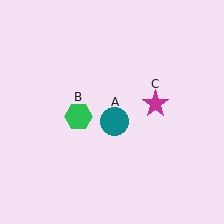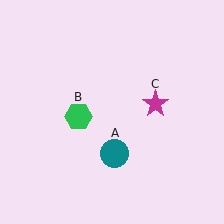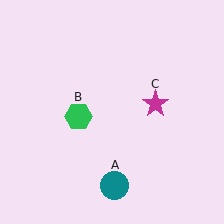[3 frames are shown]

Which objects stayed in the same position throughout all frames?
Green hexagon (object B) and magenta star (object C) remained stationary.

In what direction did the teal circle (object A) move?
The teal circle (object A) moved down.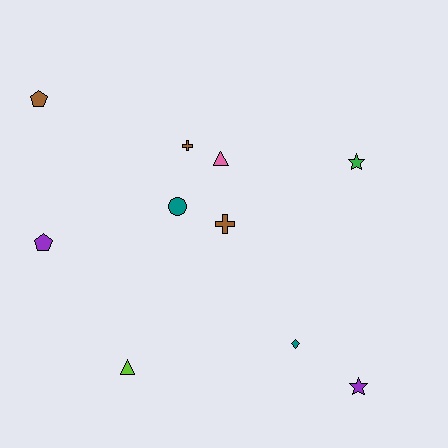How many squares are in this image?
There are no squares.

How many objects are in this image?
There are 10 objects.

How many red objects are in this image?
There are no red objects.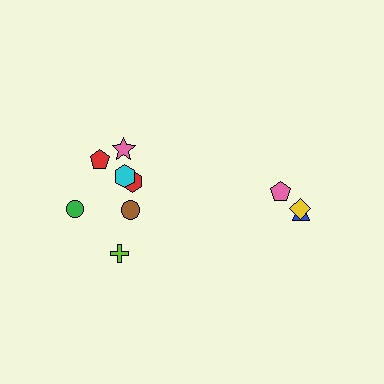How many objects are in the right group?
There are 3 objects.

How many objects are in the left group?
There are 7 objects.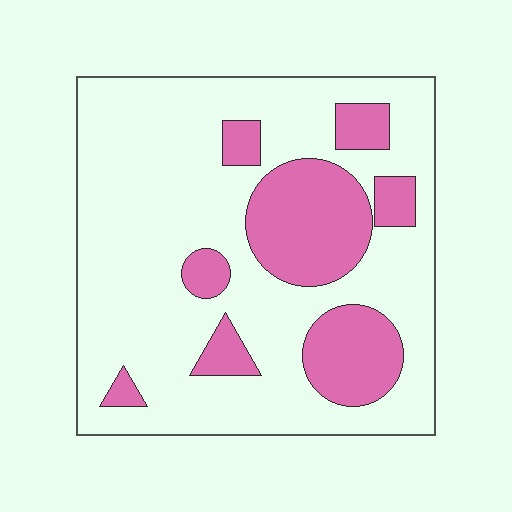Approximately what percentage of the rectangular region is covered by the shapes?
Approximately 25%.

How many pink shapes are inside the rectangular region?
8.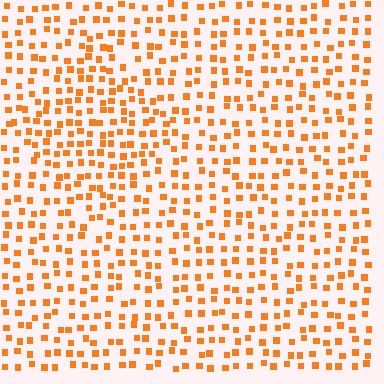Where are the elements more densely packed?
The elements are more densely packed inside the diamond boundary.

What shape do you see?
I see a diamond.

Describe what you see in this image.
The image contains small orange elements arranged at two different densities. A diamond-shaped region is visible where the elements are more densely packed than the surrounding area.